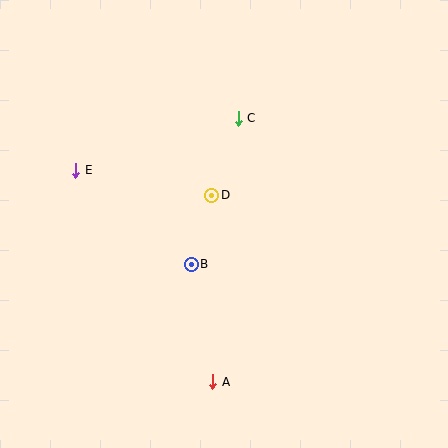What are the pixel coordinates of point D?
Point D is at (212, 195).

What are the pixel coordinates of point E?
Point E is at (76, 170).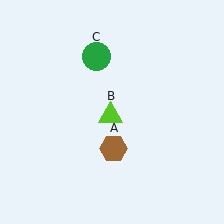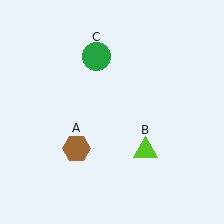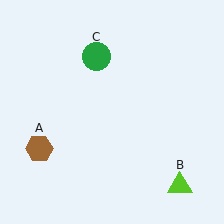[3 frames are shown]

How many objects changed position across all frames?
2 objects changed position: brown hexagon (object A), lime triangle (object B).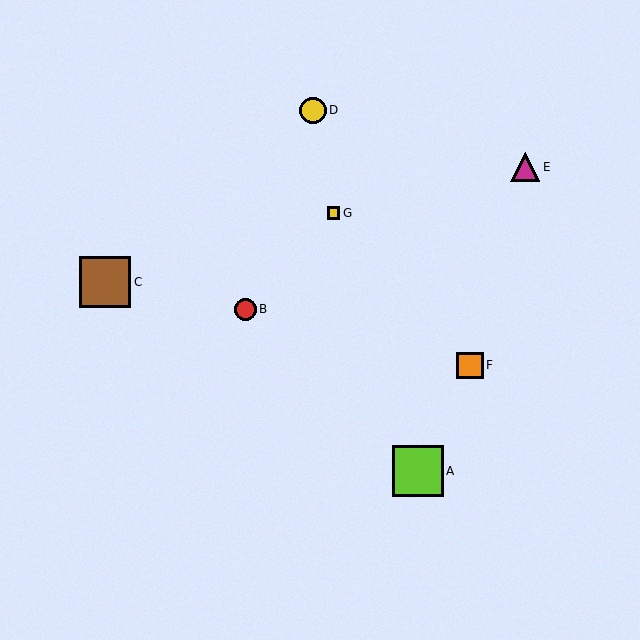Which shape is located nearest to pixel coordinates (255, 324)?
The red circle (labeled B) at (245, 309) is nearest to that location.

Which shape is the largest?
The brown square (labeled C) is the largest.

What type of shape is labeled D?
Shape D is a yellow circle.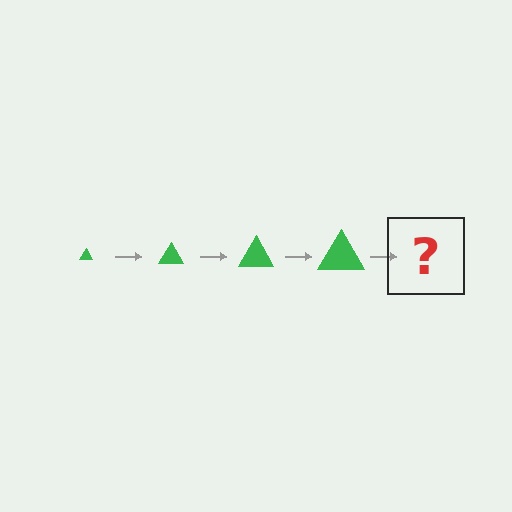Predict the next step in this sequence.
The next step is a green triangle, larger than the previous one.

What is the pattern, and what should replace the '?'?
The pattern is that the triangle gets progressively larger each step. The '?' should be a green triangle, larger than the previous one.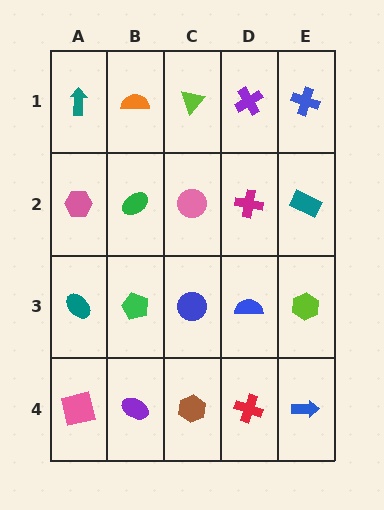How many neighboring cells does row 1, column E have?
2.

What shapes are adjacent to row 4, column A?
A teal ellipse (row 3, column A), a purple ellipse (row 4, column B).